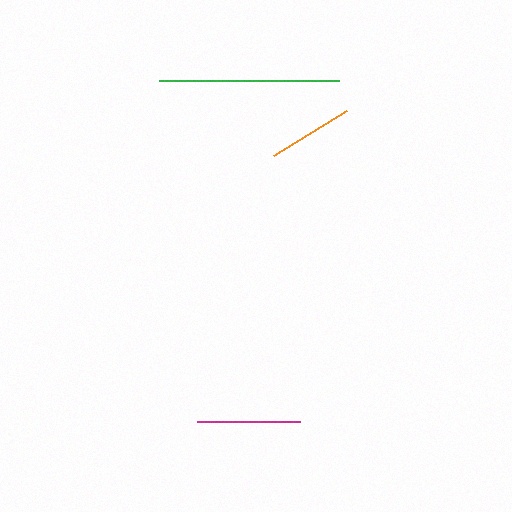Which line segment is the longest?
The green line is the longest at approximately 180 pixels.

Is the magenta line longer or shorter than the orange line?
The magenta line is longer than the orange line.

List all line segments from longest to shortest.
From longest to shortest: green, magenta, orange.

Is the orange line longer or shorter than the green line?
The green line is longer than the orange line.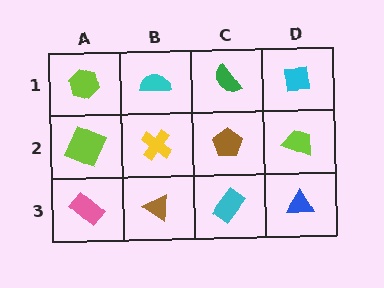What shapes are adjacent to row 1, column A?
A lime square (row 2, column A), a cyan semicircle (row 1, column B).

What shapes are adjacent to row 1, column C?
A brown pentagon (row 2, column C), a cyan semicircle (row 1, column B), a cyan square (row 1, column D).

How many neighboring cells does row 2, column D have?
3.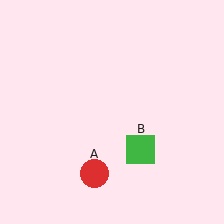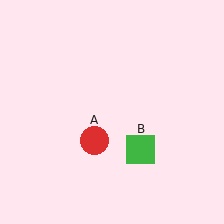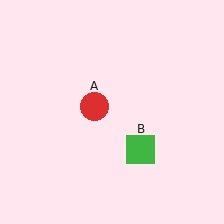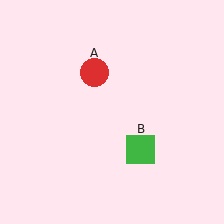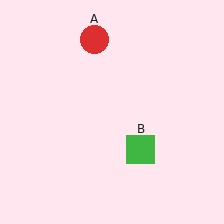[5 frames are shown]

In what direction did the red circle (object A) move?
The red circle (object A) moved up.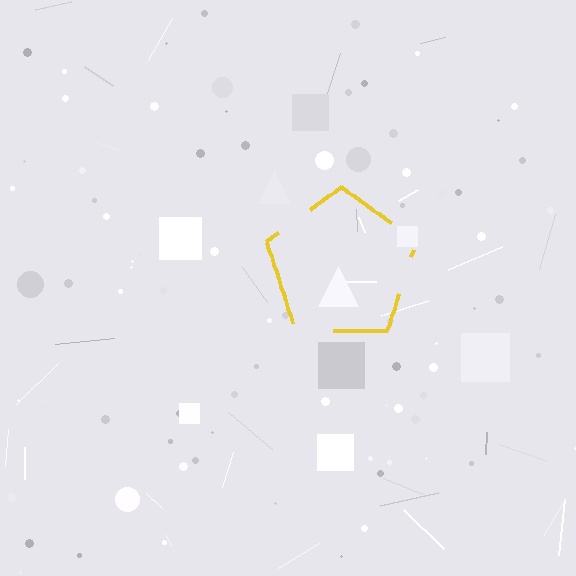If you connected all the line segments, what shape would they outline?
They would outline a pentagon.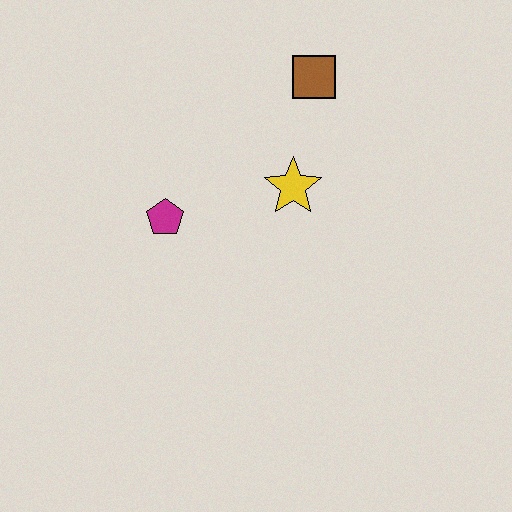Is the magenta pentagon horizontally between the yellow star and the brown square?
No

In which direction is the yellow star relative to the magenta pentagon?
The yellow star is to the right of the magenta pentagon.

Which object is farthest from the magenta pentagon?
The brown square is farthest from the magenta pentagon.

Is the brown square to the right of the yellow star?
Yes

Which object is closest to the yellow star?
The brown square is closest to the yellow star.